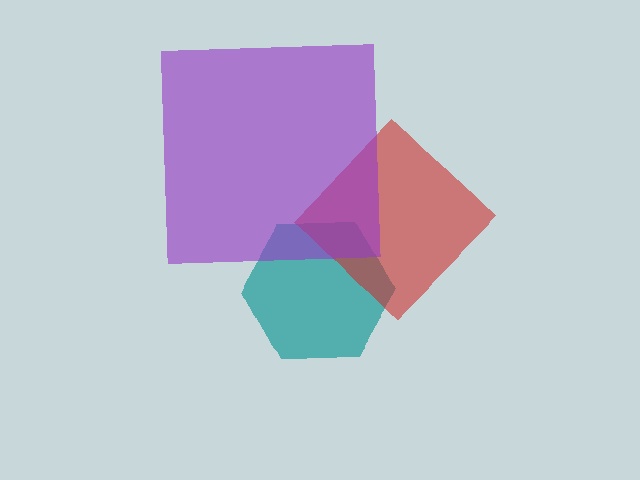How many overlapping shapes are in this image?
There are 3 overlapping shapes in the image.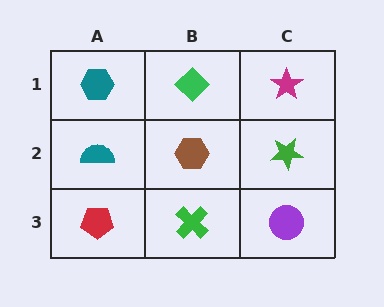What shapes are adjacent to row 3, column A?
A teal semicircle (row 2, column A), a green cross (row 3, column B).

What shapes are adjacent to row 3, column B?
A brown hexagon (row 2, column B), a red pentagon (row 3, column A), a purple circle (row 3, column C).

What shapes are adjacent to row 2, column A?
A teal hexagon (row 1, column A), a red pentagon (row 3, column A), a brown hexagon (row 2, column B).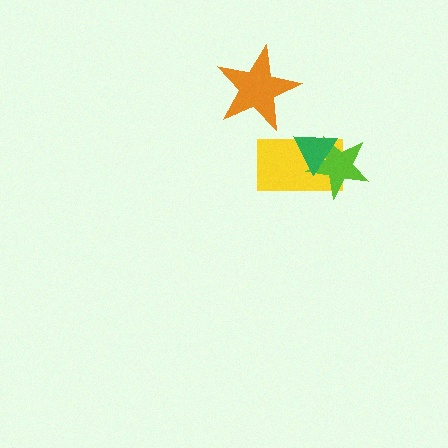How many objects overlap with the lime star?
2 objects overlap with the lime star.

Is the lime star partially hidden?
Yes, it is partially covered by another shape.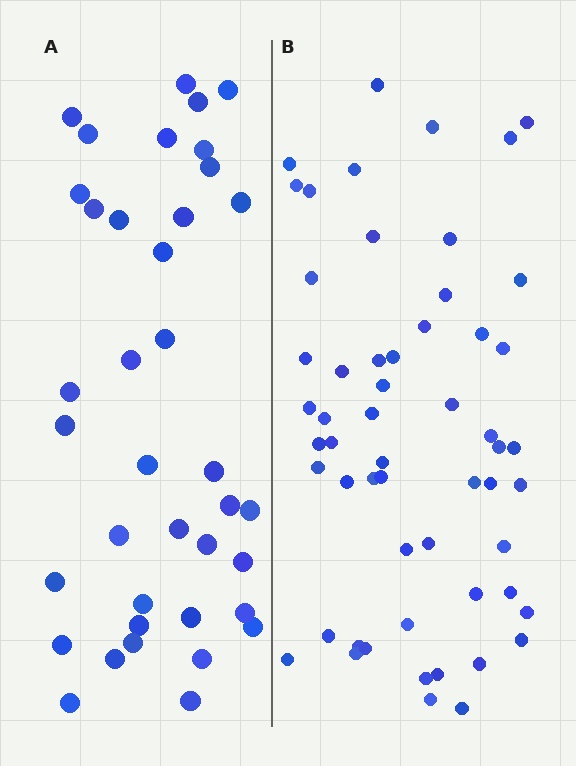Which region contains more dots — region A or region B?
Region B (the right region) has more dots.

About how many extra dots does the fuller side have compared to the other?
Region B has approximately 20 more dots than region A.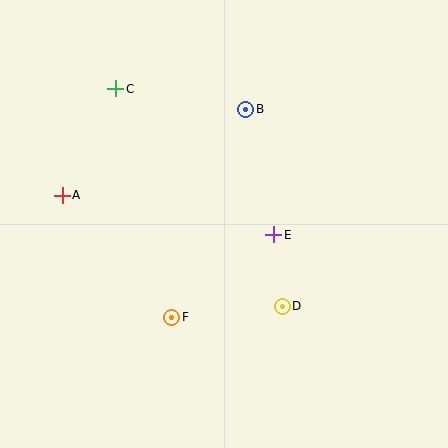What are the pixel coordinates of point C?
Point C is at (116, 89).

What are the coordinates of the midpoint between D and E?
The midpoint between D and E is at (278, 270).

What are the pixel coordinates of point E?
Point E is at (274, 235).